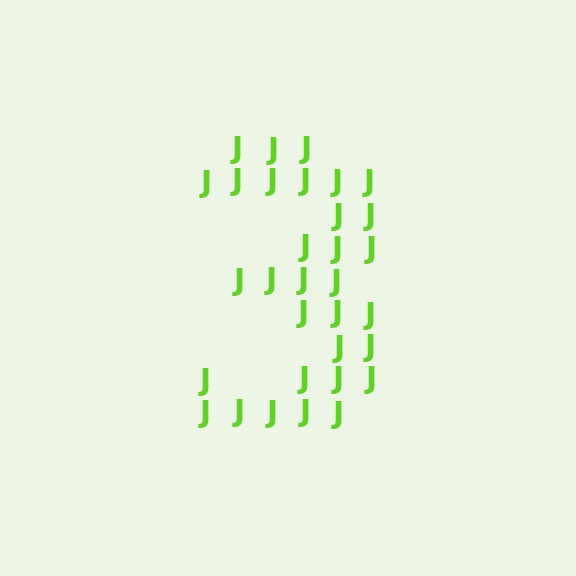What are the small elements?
The small elements are letter J's.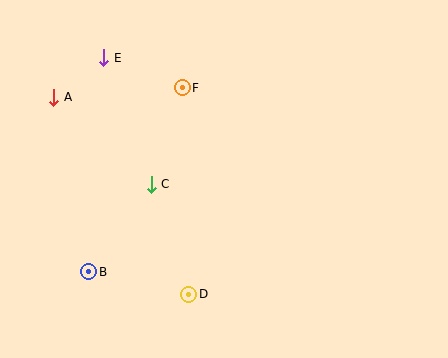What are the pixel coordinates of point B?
Point B is at (89, 272).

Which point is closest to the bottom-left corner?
Point B is closest to the bottom-left corner.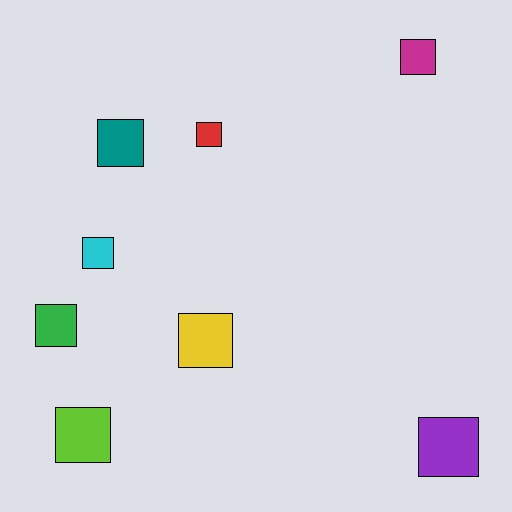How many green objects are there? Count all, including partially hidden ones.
There is 1 green object.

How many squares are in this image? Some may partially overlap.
There are 8 squares.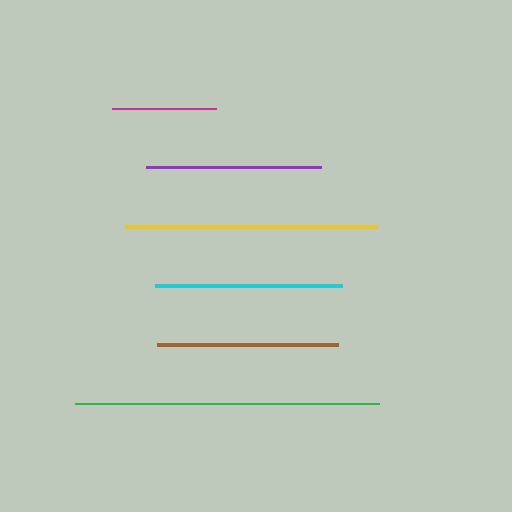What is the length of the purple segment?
The purple segment is approximately 175 pixels long.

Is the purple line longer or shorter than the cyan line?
The cyan line is longer than the purple line.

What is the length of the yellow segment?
The yellow segment is approximately 252 pixels long.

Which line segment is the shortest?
The magenta line is the shortest at approximately 105 pixels.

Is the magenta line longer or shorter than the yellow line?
The yellow line is longer than the magenta line.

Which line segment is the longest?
The green line is the longest at approximately 304 pixels.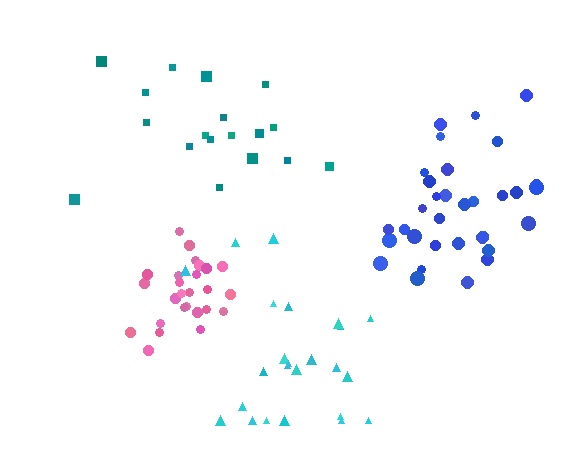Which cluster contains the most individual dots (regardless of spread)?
Blue (33).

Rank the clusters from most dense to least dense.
pink, blue, cyan, teal.